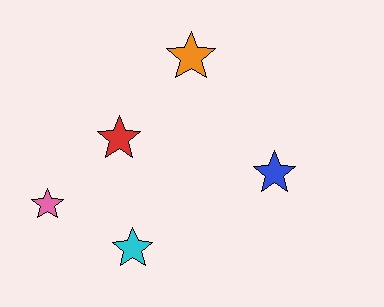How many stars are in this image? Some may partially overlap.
There are 5 stars.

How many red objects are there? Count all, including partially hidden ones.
There is 1 red object.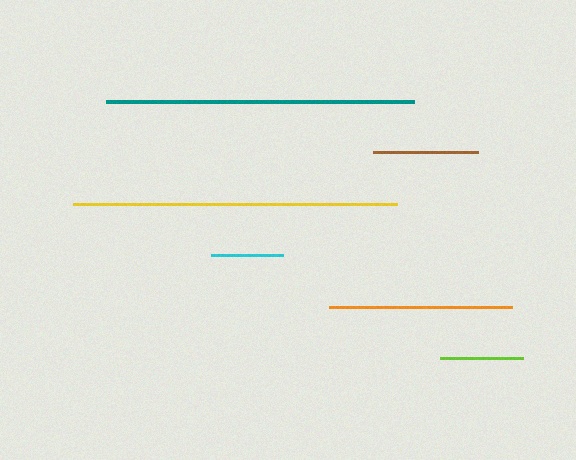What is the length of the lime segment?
The lime segment is approximately 83 pixels long.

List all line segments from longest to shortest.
From longest to shortest: yellow, teal, orange, brown, lime, cyan.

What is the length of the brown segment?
The brown segment is approximately 106 pixels long.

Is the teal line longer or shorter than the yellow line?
The yellow line is longer than the teal line.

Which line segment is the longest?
The yellow line is the longest at approximately 324 pixels.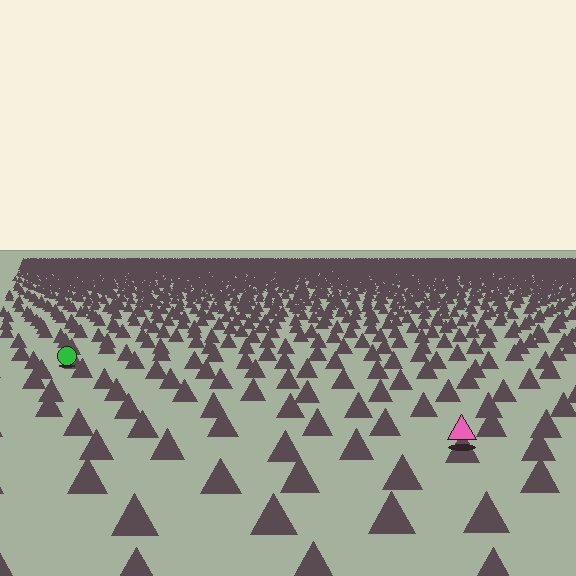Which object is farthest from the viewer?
The green circle is farthest from the viewer. It appears smaller and the ground texture around it is denser.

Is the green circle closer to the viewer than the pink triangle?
No. The pink triangle is closer — you can tell from the texture gradient: the ground texture is coarser near it.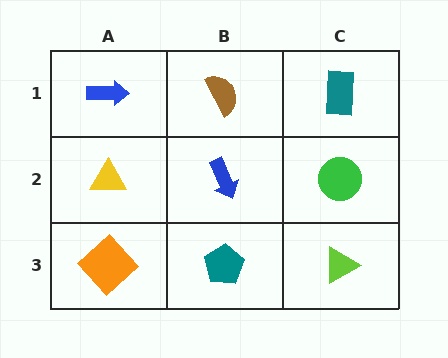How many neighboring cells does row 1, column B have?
3.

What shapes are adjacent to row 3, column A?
A yellow triangle (row 2, column A), a teal pentagon (row 3, column B).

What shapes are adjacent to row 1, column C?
A green circle (row 2, column C), a brown semicircle (row 1, column B).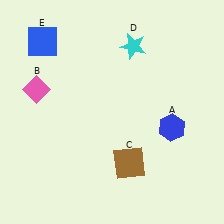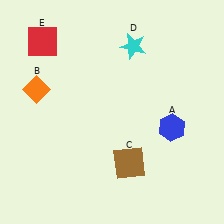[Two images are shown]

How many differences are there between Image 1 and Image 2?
There are 2 differences between the two images.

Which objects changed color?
B changed from pink to orange. E changed from blue to red.